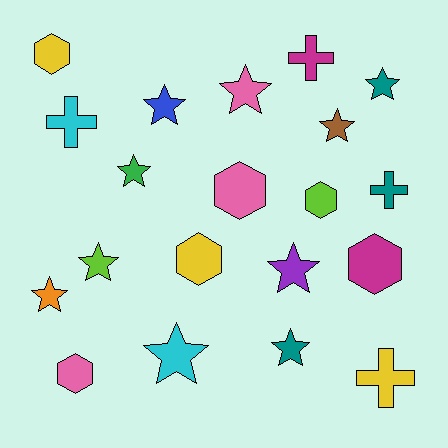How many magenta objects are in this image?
There are 2 magenta objects.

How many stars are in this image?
There are 10 stars.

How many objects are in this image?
There are 20 objects.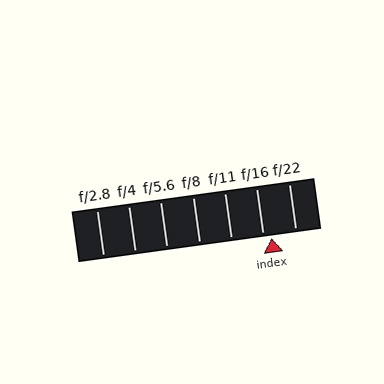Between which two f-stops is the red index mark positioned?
The index mark is between f/16 and f/22.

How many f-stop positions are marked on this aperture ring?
There are 7 f-stop positions marked.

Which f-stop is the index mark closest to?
The index mark is closest to f/16.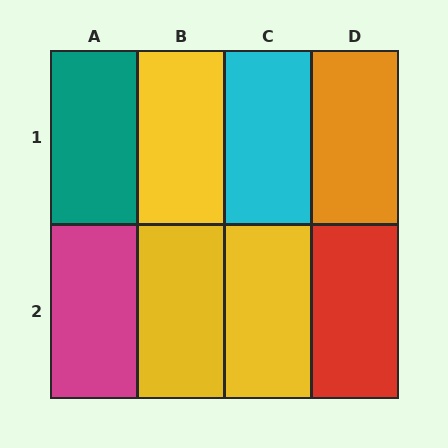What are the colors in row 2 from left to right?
Magenta, yellow, yellow, red.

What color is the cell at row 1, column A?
Teal.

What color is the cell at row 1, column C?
Cyan.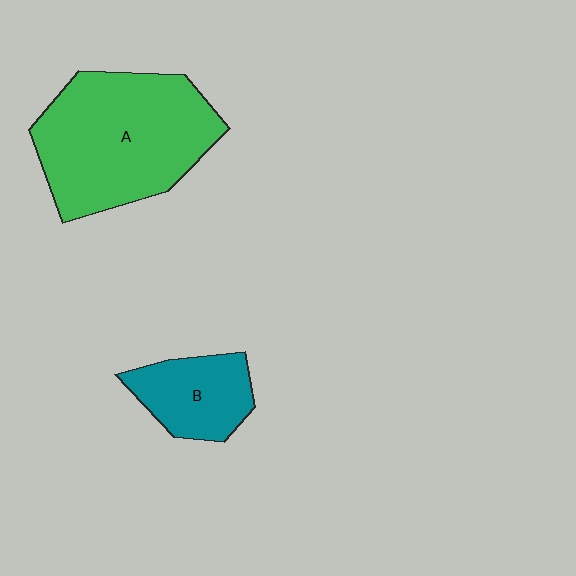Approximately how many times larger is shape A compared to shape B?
Approximately 2.4 times.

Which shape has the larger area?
Shape A (green).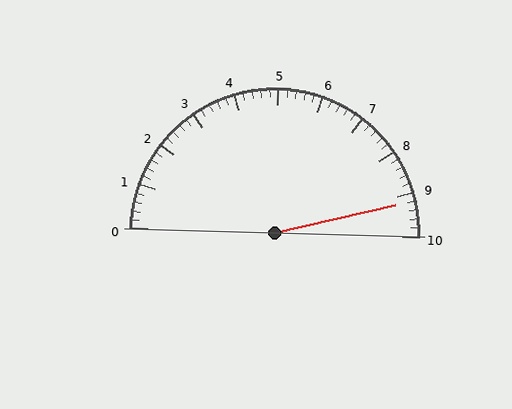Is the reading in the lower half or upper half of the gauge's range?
The reading is in the upper half of the range (0 to 10).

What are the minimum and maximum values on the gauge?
The gauge ranges from 0 to 10.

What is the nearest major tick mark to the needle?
The nearest major tick mark is 9.